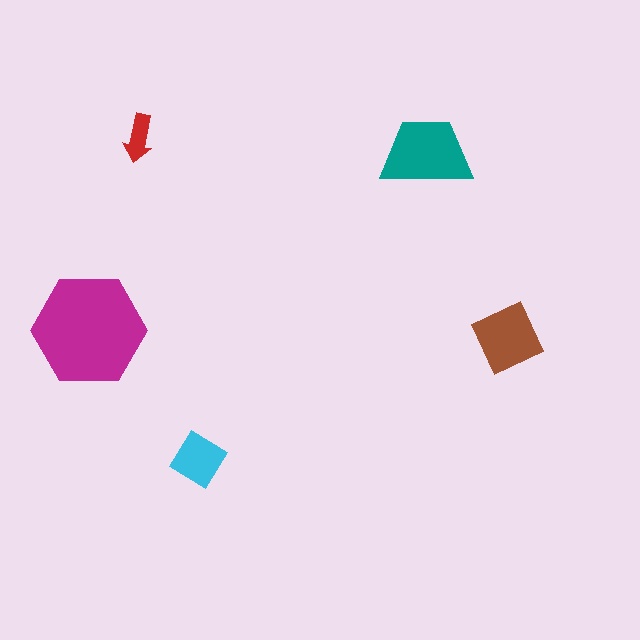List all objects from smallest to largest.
The red arrow, the cyan diamond, the brown diamond, the teal trapezoid, the magenta hexagon.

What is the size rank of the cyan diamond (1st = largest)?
4th.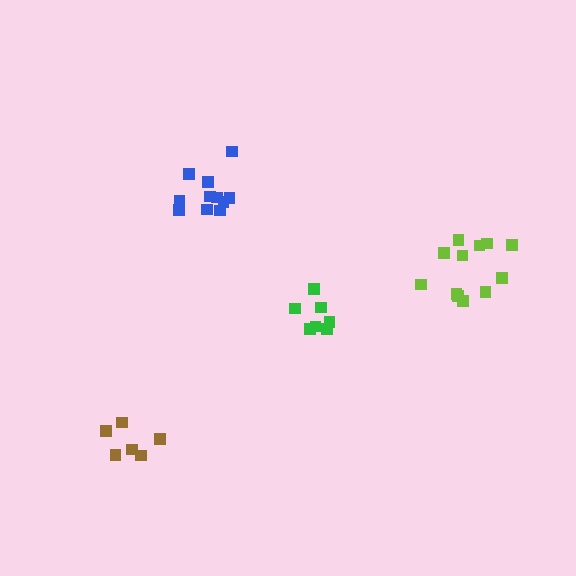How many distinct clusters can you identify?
There are 4 distinct clusters.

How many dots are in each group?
Group 1: 12 dots, Group 2: 11 dots, Group 3: 7 dots, Group 4: 6 dots (36 total).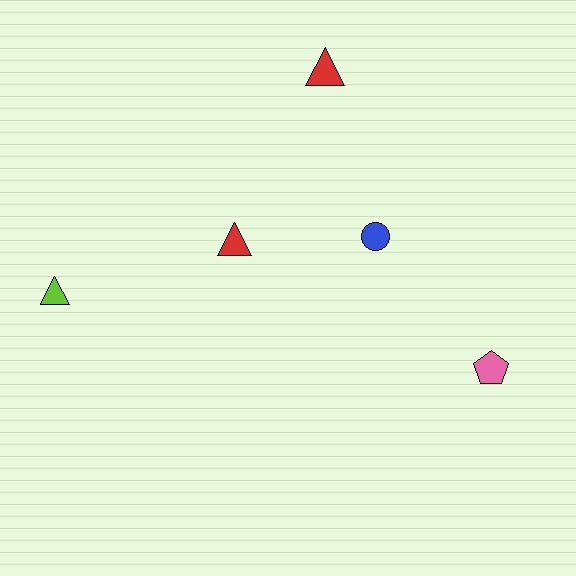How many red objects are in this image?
There are 2 red objects.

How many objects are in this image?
There are 5 objects.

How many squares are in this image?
There are no squares.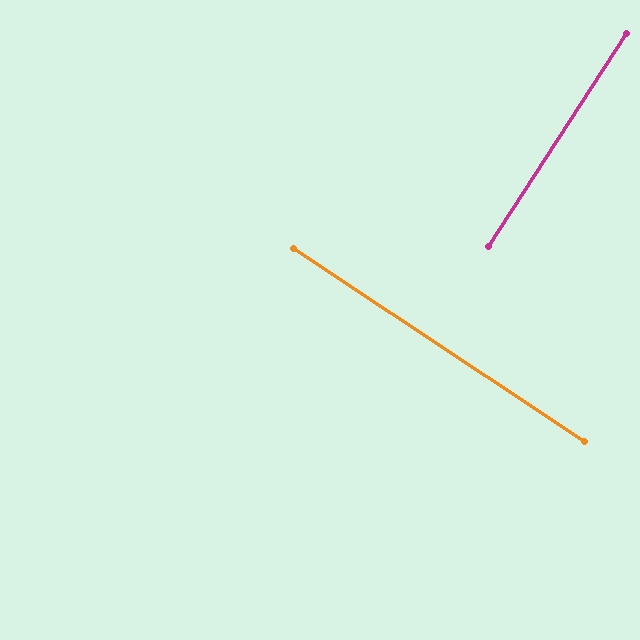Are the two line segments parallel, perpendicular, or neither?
Perpendicular — they meet at approximately 89°.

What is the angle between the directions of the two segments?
Approximately 89 degrees.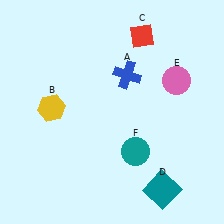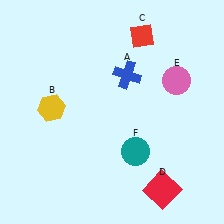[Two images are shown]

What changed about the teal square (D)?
In Image 1, D is teal. In Image 2, it changed to red.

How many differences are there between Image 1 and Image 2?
There is 1 difference between the two images.